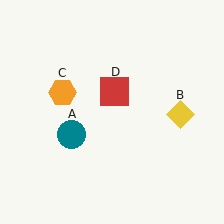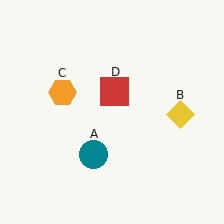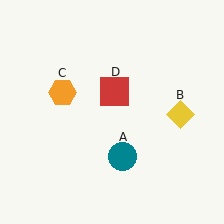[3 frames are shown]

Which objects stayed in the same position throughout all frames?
Yellow diamond (object B) and orange hexagon (object C) and red square (object D) remained stationary.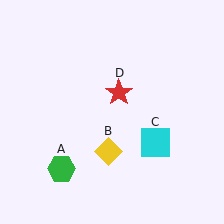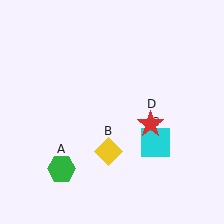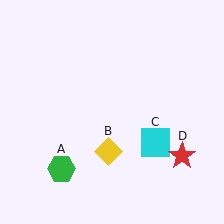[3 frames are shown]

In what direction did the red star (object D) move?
The red star (object D) moved down and to the right.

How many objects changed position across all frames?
1 object changed position: red star (object D).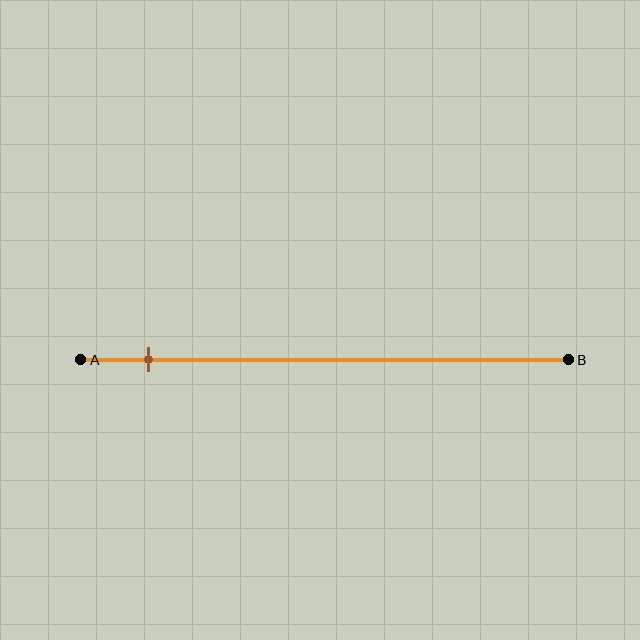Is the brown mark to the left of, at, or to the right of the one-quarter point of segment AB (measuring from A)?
The brown mark is to the left of the one-quarter point of segment AB.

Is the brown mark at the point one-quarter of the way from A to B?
No, the mark is at about 15% from A, not at the 25% one-quarter point.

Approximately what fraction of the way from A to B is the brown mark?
The brown mark is approximately 15% of the way from A to B.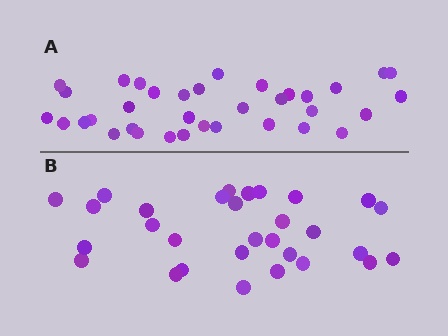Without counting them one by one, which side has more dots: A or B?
Region A (the top region) has more dots.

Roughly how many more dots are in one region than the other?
Region A has about 5 more dots than region B.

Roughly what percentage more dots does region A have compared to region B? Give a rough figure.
About 15% more.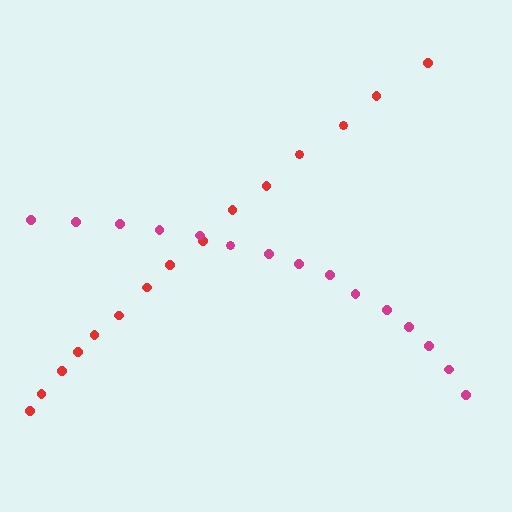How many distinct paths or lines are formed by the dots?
There are 2 distinct paths.